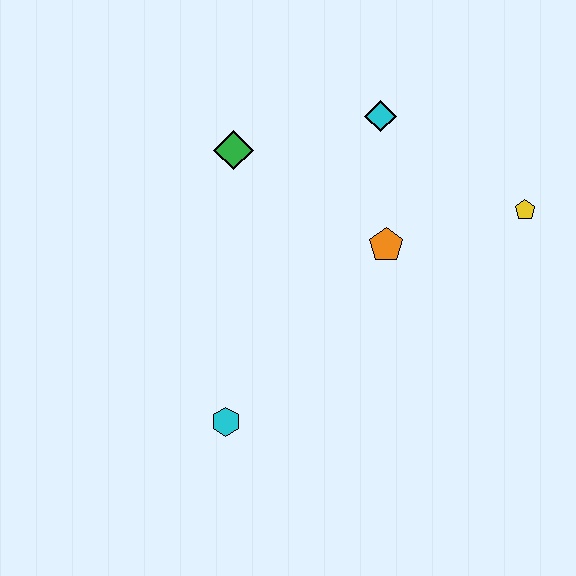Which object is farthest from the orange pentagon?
The cyan hexagon is farthest from the orange pentagon.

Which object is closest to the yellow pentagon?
The orange pentagon is closest to the yellow pentagon.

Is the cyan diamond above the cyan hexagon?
Yes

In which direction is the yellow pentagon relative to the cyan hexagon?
The yellow pentagon is to the right of the cyan hexagon.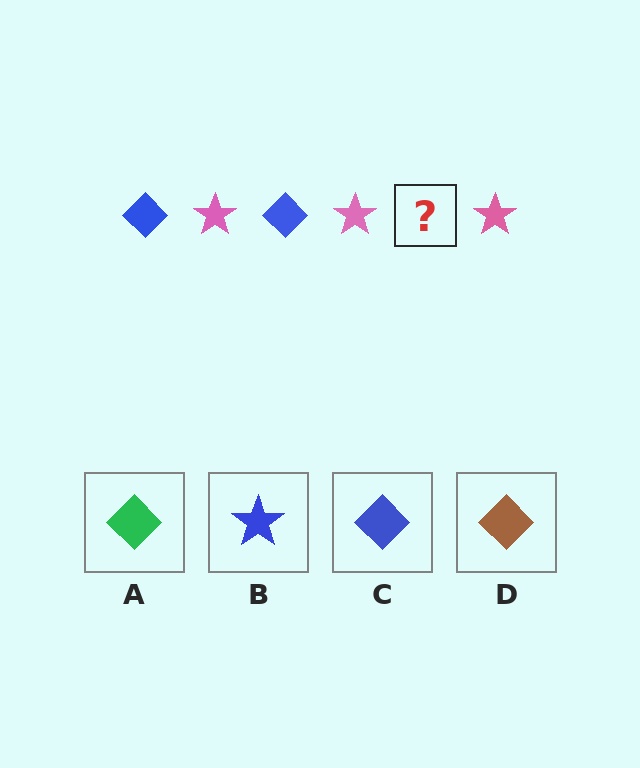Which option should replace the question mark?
Option C.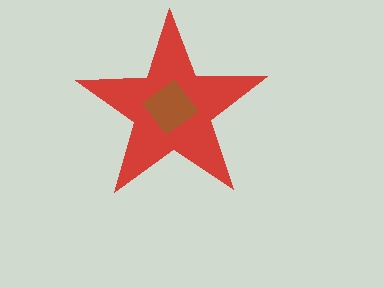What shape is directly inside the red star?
The brown diamond.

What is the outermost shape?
The red star.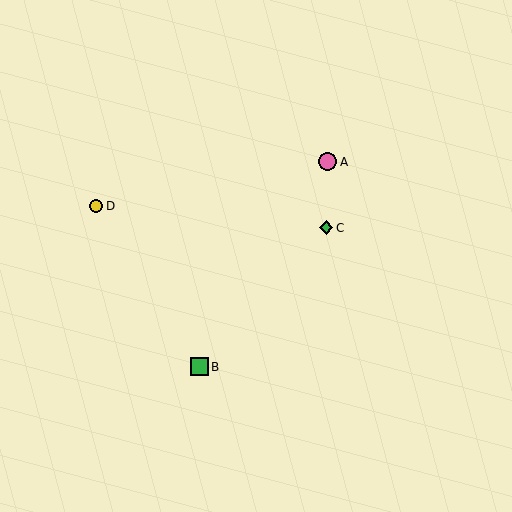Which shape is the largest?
The green square (labeled B) is the largest.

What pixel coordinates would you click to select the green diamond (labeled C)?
Click at (326, 228) to select the green diamond C.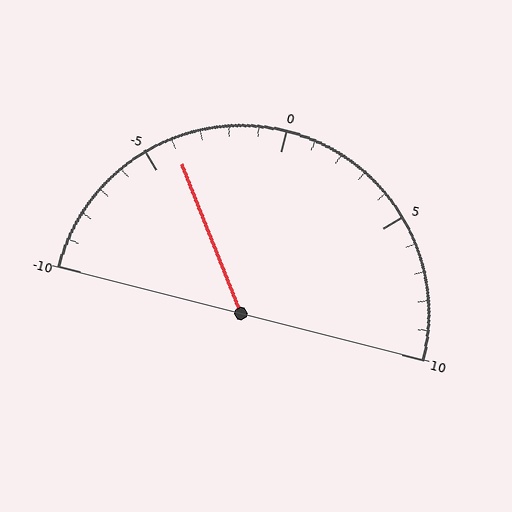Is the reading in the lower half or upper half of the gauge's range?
The reading is in the lower half of the range (-10 to 10).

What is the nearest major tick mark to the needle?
The nearest major tick mark is -5.